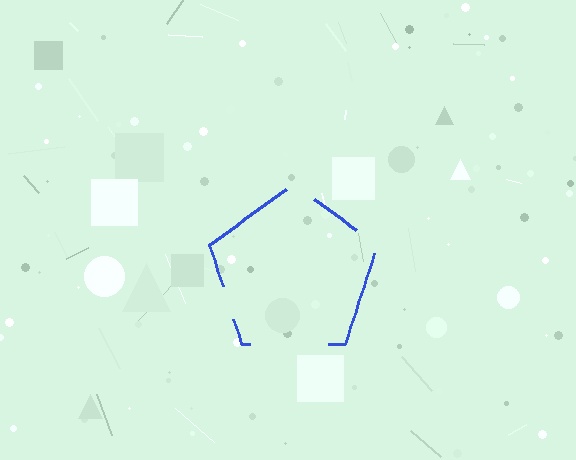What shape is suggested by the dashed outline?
The dashed outline suggests a pentagon.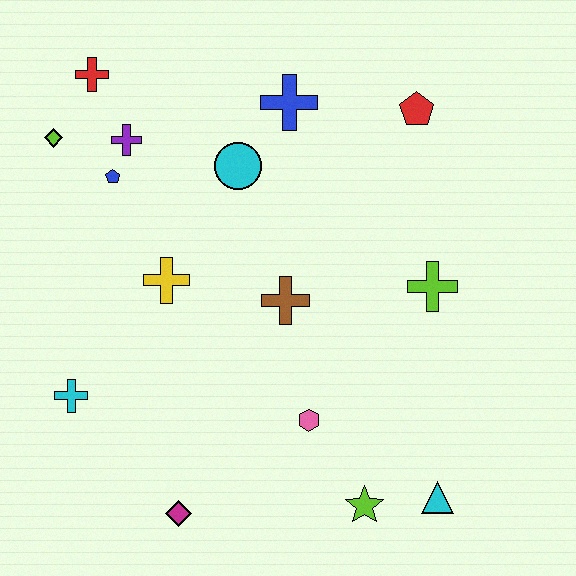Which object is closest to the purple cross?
The blue pentagon is closest to the purple cross.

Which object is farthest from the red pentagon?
The magenta diamond is farthest from the red pentagon.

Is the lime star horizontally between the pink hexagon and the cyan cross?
No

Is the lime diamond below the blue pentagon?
No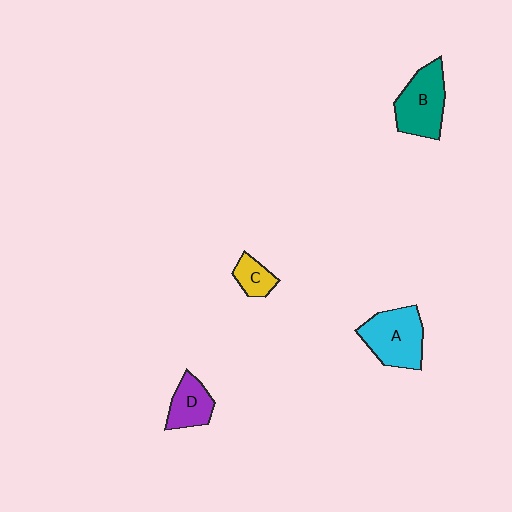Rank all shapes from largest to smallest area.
From largest to smallest: A (cyan), B (teal), D (purple), C (yellow).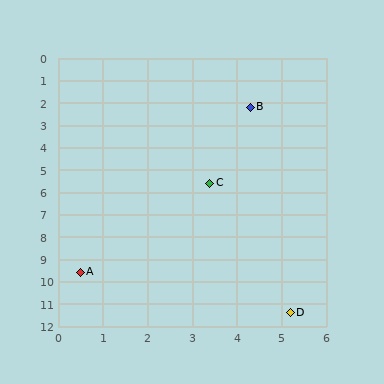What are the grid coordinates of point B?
Point B is at approximately (4.3, 2.2).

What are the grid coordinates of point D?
Point D is at approximately (5.2, 11.4).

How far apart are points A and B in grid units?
Points A and B are about 8.3 grid units apart.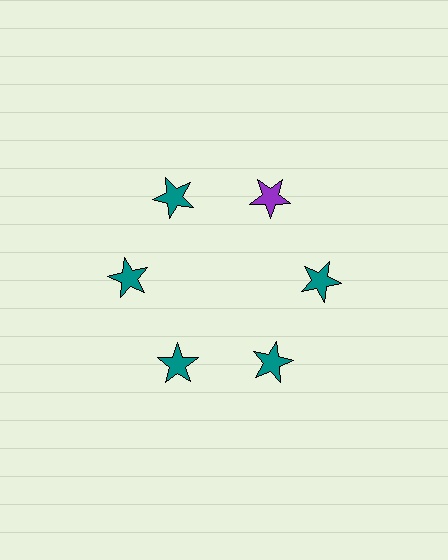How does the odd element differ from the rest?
It has a different color: purple instead of teal.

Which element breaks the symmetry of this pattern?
The purple star at roughly the 1 o'clock position breaks the symmetry. All other shapes are teal stars.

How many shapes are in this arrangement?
There are 6 shapes arranged in a ring pattern.